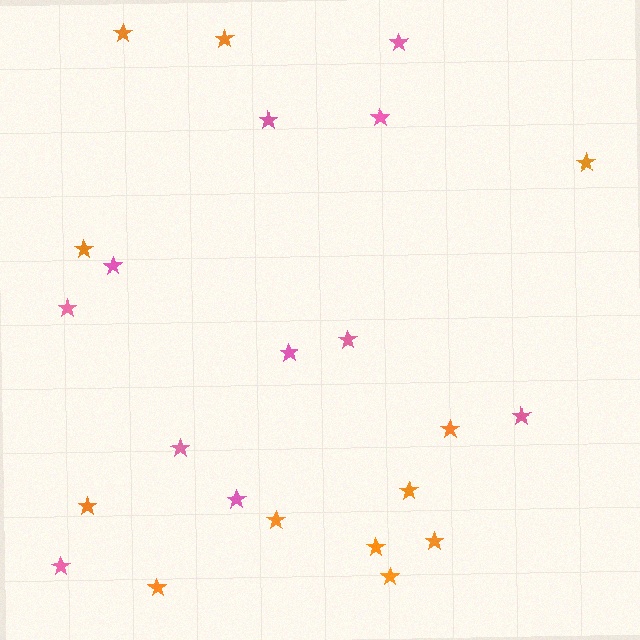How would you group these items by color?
There are 2 groups: one group of pink stars (11) and one group of orange stars (12).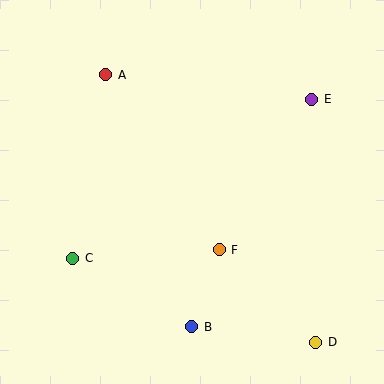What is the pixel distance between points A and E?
The distance between A and E is 208 pixels.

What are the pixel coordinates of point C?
Point C is at (73, 259).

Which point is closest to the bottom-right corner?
Point D is closest to the bottom-right corner.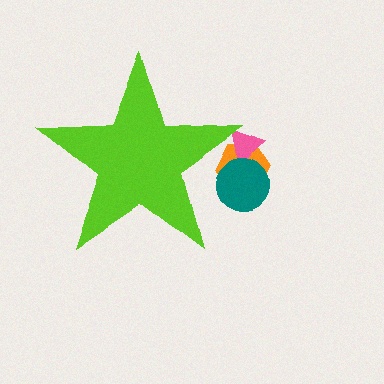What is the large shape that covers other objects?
A lime star.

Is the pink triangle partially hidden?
Yes, the pink triangle is partially hidden behind the lime star.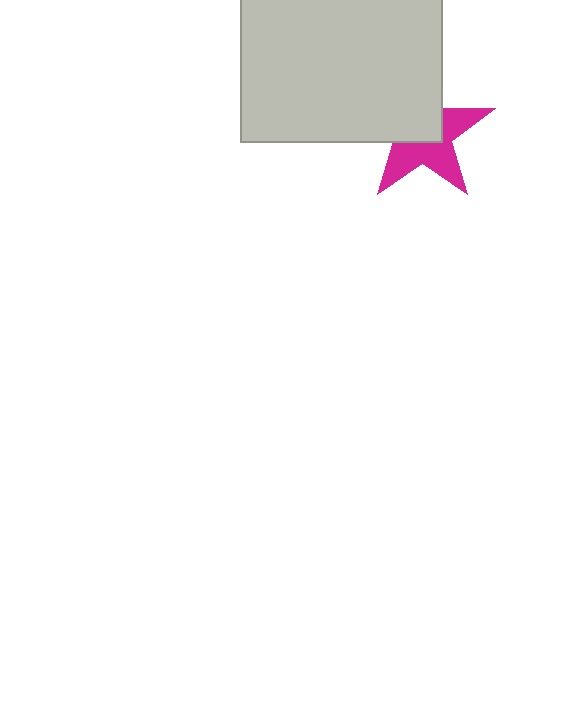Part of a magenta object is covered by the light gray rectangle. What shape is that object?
It is a star.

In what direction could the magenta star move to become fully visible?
The magenta star could move toward the lower-right. That would shift it out from behind the light gray rectangle entirely.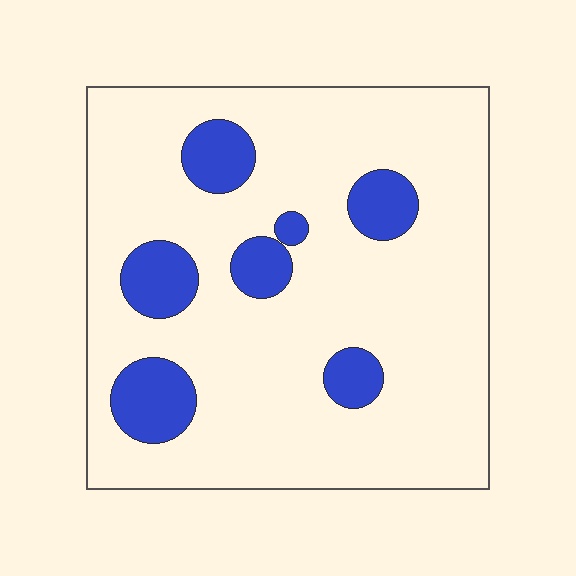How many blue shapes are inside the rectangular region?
7.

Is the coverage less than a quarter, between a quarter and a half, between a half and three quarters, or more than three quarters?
Less than a quarter.